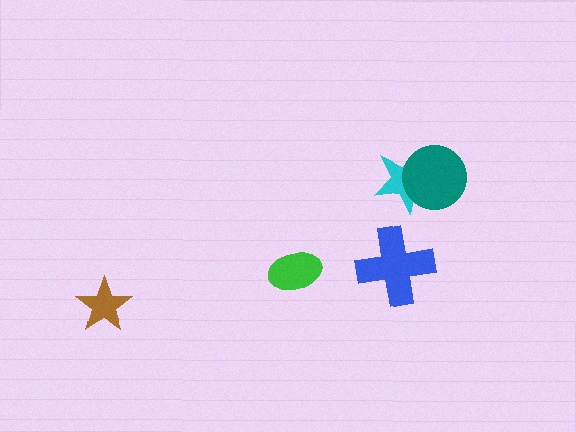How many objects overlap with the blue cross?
0 objects overlap with the blue cross.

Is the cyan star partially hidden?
Yes, it is partially covered by another shape.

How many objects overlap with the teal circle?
1 object overlaps with the teal circle.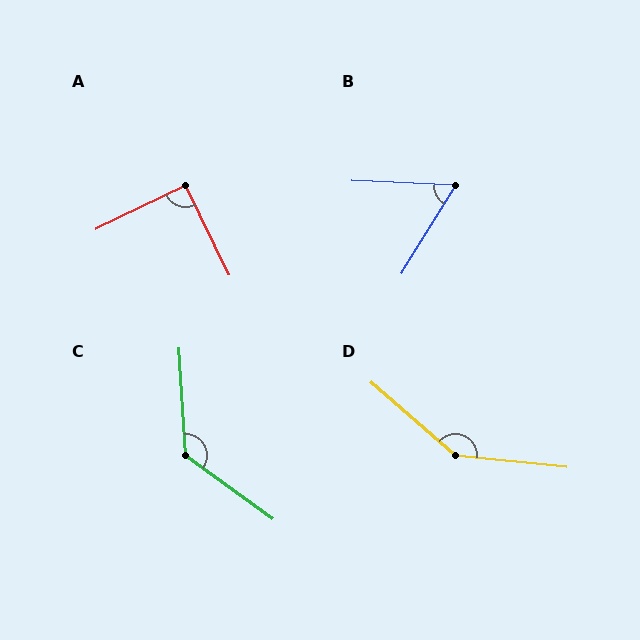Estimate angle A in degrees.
Approximately 90 degrees.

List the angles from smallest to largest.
B (61°), A (90°), C (129°), D (145°).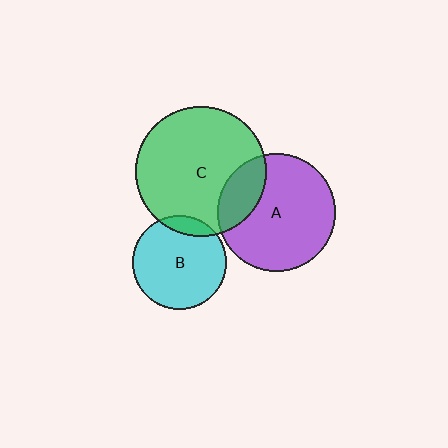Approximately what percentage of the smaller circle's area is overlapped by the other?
Approximately 20%.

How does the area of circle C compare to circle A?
Approximately 1.2 times.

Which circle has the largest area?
Circle C (green).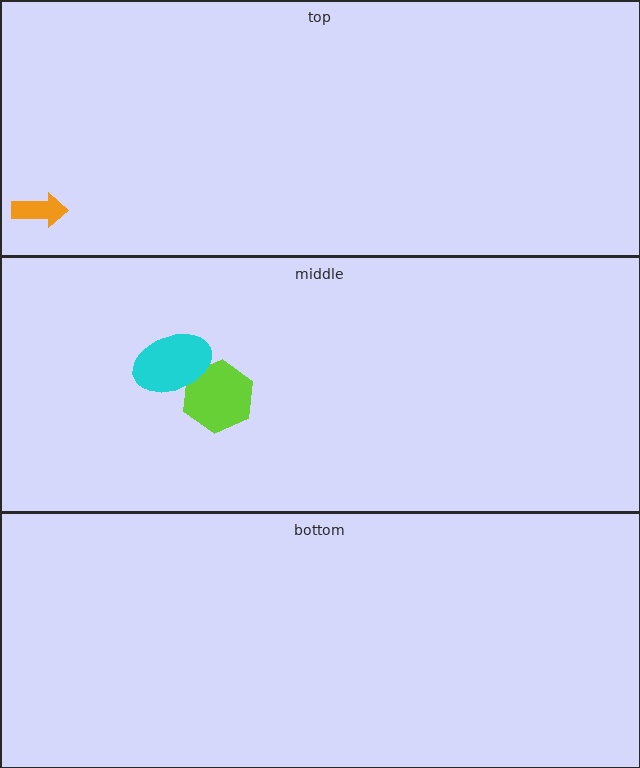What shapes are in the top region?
The orange arrow.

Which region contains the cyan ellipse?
The middle region.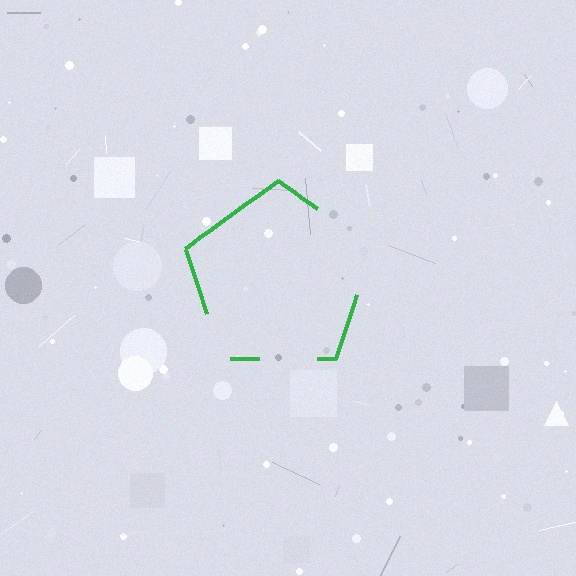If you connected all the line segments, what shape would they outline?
They would outline a pentagon.